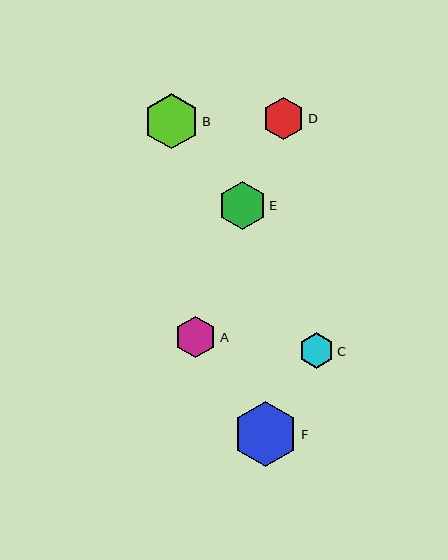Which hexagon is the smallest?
Hexagon C is the smallest with a size of approximately 35 pixels.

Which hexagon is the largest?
Hexagon F is the largest with a size of approximately 65 pixels.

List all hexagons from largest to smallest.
From largest to smallest: F, B, E, D, A, C.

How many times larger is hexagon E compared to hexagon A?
Hexagon E is approximately 1.2 times the size of hexagon A.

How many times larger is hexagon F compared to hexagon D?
Hexagon F is approximately 1.5 times the size of hexagon D.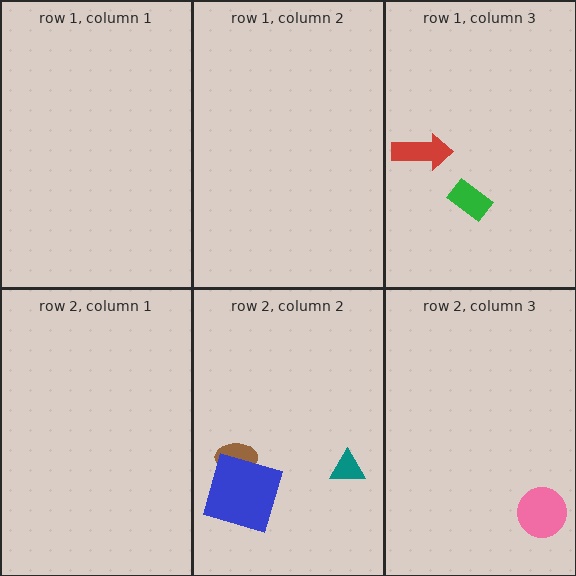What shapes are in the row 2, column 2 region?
The teal triangle, the brown ellipse, the blue square.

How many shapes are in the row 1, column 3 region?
2.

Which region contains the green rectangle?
The row 1, column 3 region.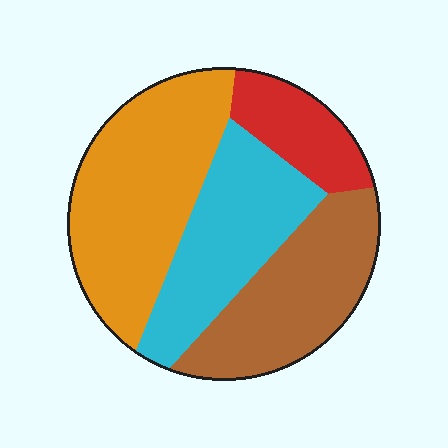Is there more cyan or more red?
Cyan.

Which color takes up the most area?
Orange, at roughly 35%.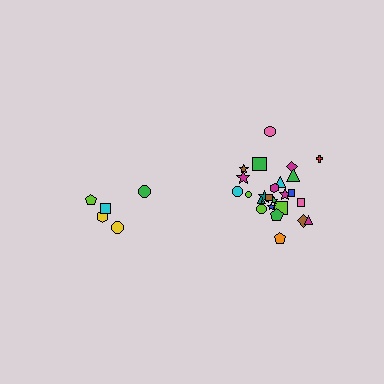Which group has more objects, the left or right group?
The right group.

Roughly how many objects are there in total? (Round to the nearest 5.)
Roughly 30 objects in total.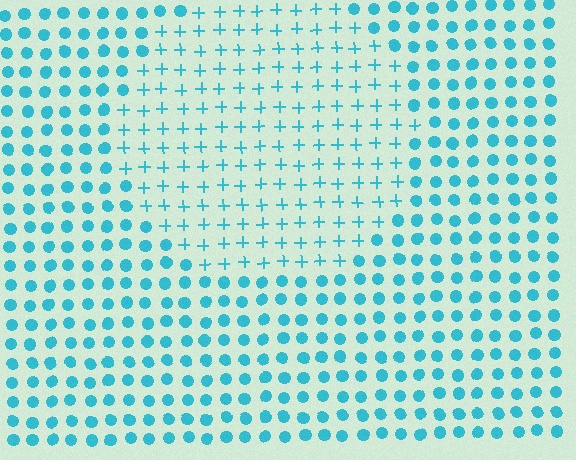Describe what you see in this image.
The image is filled with small cyan elements arranged in a uniform grid. A circle-shaped region contains plus signs, while the surrounding area contains circles. The boundary is defined purely by the change in element shape.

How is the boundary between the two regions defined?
The boundary is defined by a change in element shape: plus signs inside vs. circles outside. All elements share the same color and spacing.